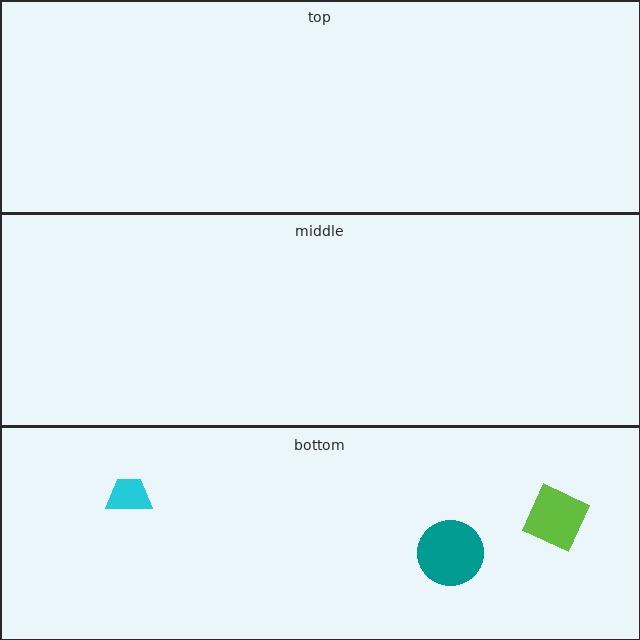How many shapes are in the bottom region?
3.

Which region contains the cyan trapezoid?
The bottom region.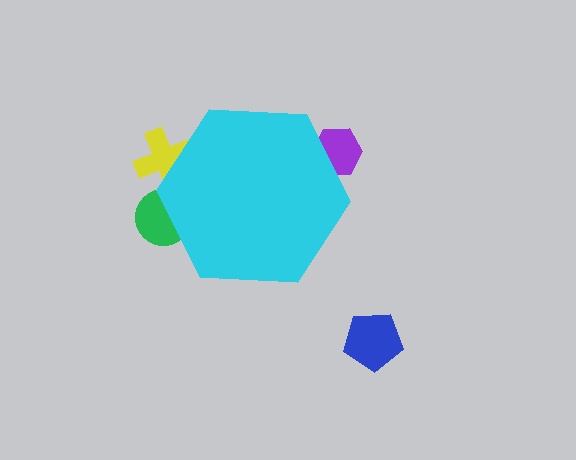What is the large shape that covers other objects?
A cyan hexagon.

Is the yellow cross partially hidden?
Yes, the yellow cross is partially hidden behind the cyan hexagon.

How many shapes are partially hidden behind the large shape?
3 shapes are partially hidden.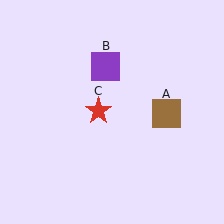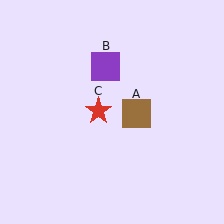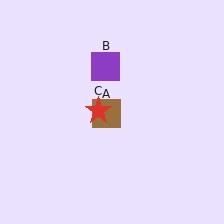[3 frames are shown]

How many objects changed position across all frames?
1 object changed position: brown square (object A).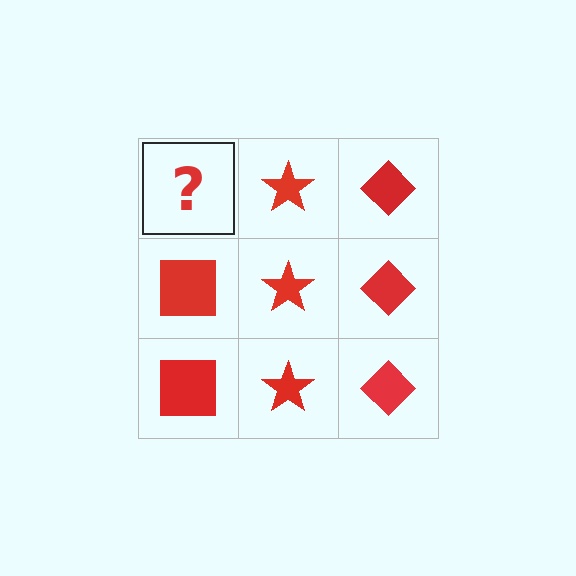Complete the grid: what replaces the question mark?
The question mark should be replaced with a red square.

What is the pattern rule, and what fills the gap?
The rule is that each column has a consistent shape. The gap should be filled with a red square.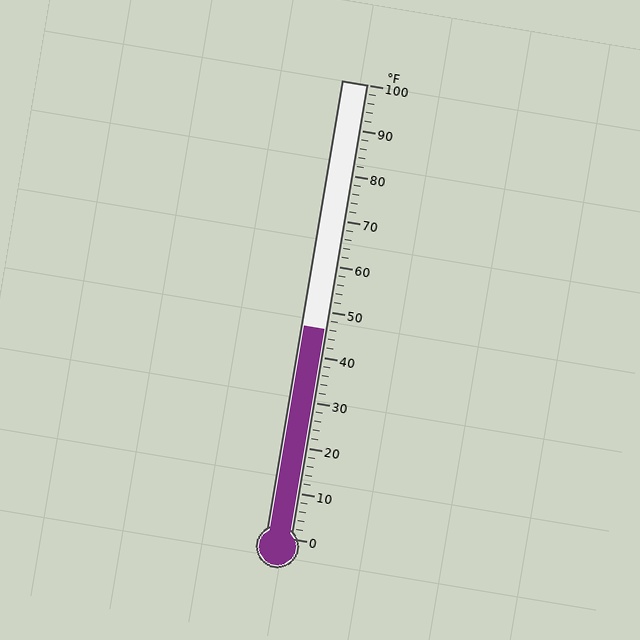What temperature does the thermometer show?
The thermometer shows approximately 46°F.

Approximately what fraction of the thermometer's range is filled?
The thermometer is filled to approximately 45% of its range.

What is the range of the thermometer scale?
The thermometer scale ranges from 0°F to 100°F.